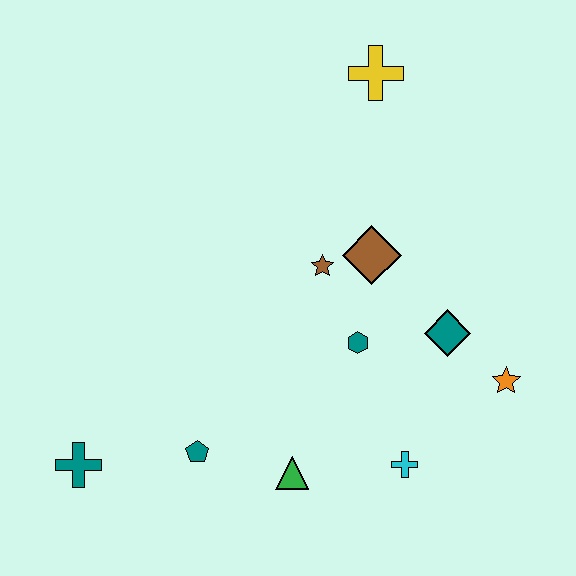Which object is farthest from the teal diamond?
The teal cross is farthest from the teal diamond.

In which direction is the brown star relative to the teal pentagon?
The brown star is above the teal pentagon.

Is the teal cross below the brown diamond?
Yes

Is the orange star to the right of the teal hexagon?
Yes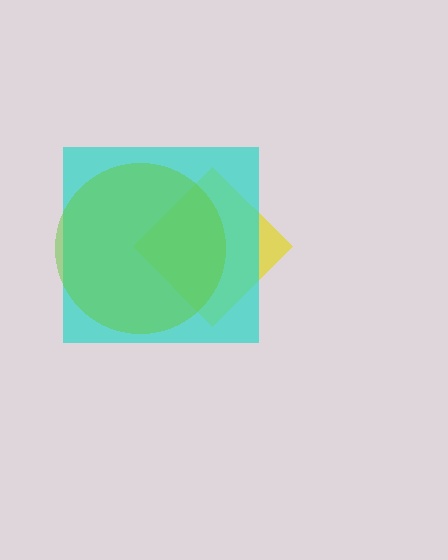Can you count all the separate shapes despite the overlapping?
Yes, there are 3 separate shapes.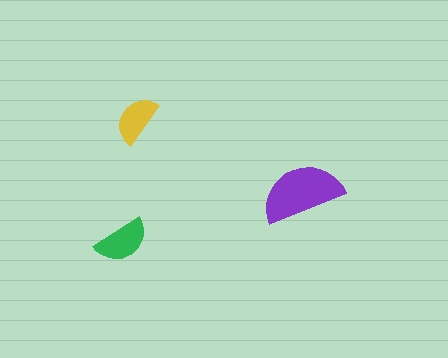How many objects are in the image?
There are 3 objects in the image.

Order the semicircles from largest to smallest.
the purple one, the green one, the yellow one.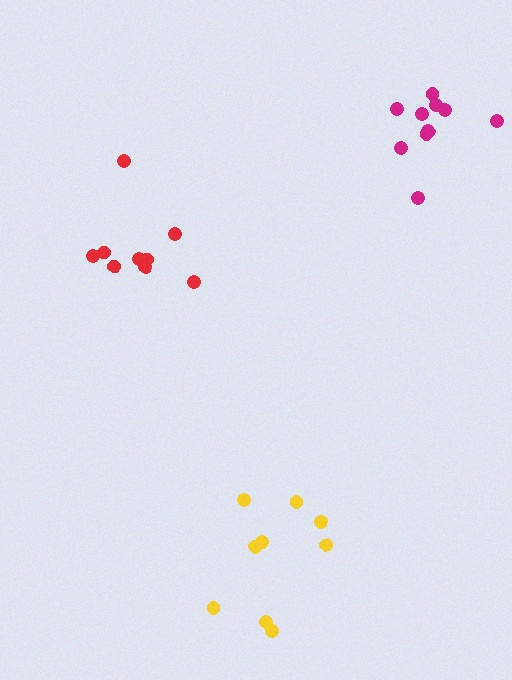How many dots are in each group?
Group 1: 10 dots, Group 2: 9 dots, Group 3: 9 dots (28 total).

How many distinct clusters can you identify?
There are 3 distinct clusters.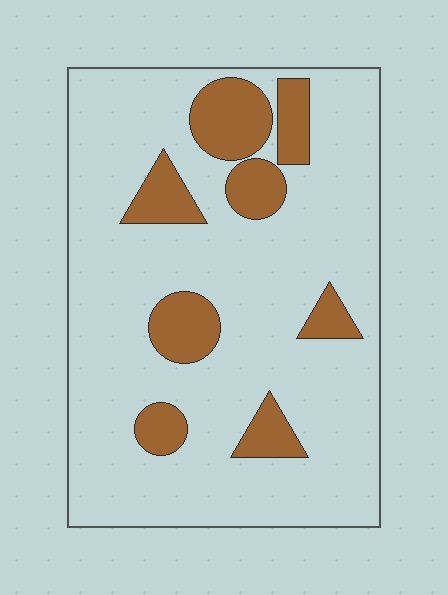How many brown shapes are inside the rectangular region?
8.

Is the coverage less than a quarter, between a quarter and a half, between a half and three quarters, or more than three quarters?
Less than a quarter.